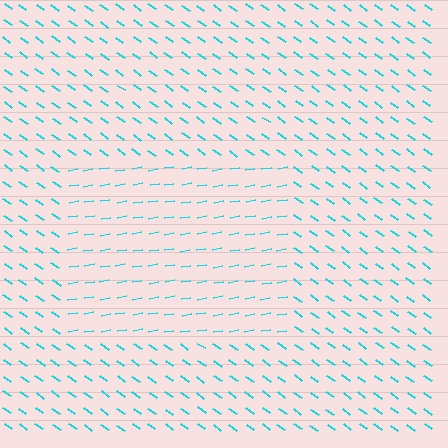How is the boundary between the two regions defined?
The boundary is defined purely by a change in line orientation (approximately 45 degrees difference). All lines are the same color and thickness.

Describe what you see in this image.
The image is filled with small cyan line segments. A rectangle region in the image has lines oriented differently from the surrounding lines, creating a visible texture boundary.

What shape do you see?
I see a rectangle.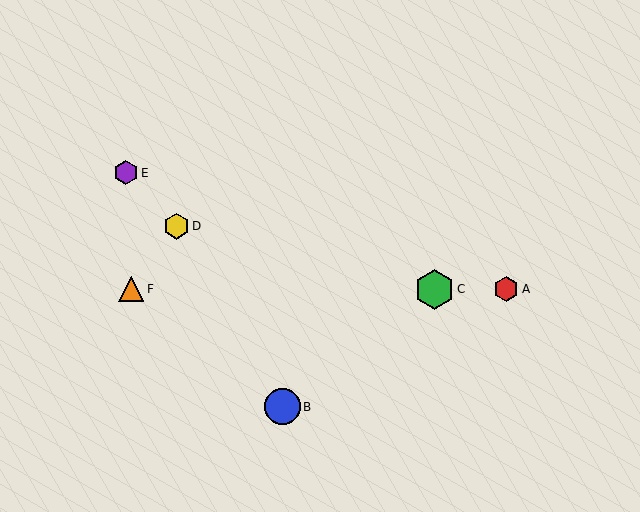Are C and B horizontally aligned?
No, C is at y≈289 and B is at y≈407.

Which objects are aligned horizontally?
Objects A, C, F are aligned horizontally.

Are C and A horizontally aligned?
Yes, both are at y≈289.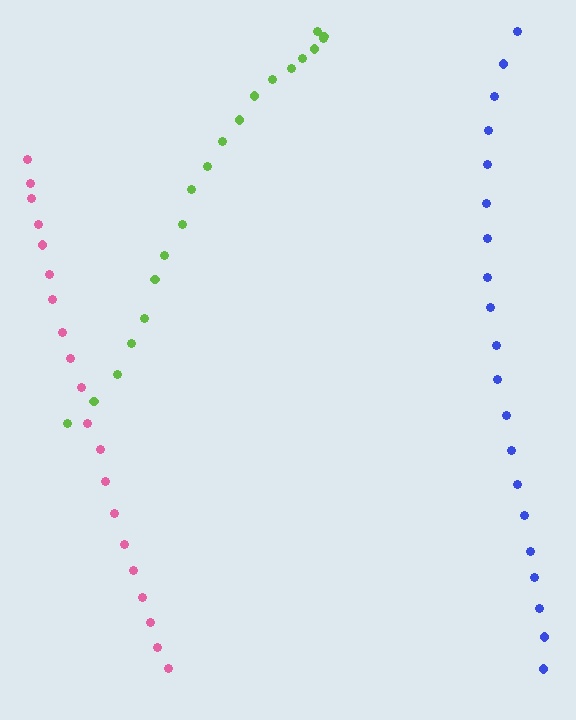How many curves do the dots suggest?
There are 3 distinct paths.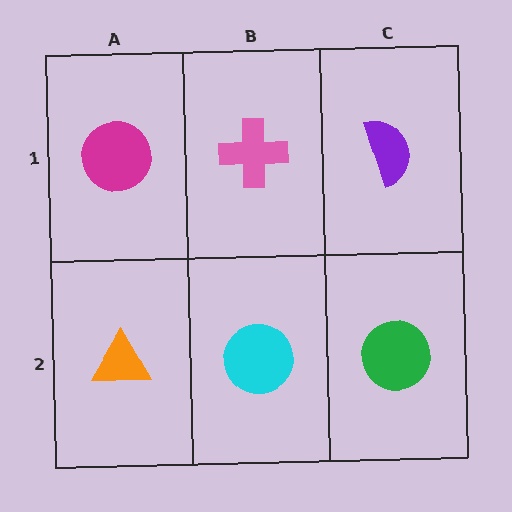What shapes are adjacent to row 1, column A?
An orange triangle (row 2, column A), a pink cross (row 1, column B).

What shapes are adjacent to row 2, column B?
A pink cross (row 1, column B), an orange triangle (row 2, column A), a green circle (row 2, column C).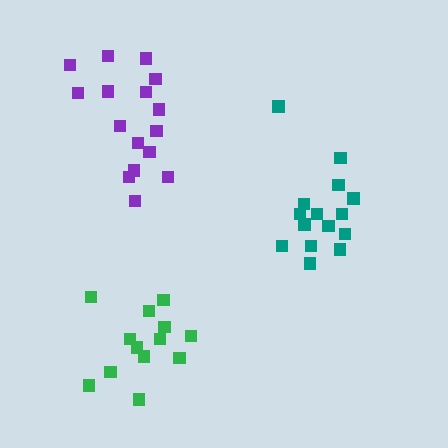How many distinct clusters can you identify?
There are 3 distinct clusters.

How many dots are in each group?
Group 1: 16 dots, Group 2: 15 dots, Group 3: 13 dots (44 total).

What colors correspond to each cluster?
The clusters are colored: purple, teal, green.